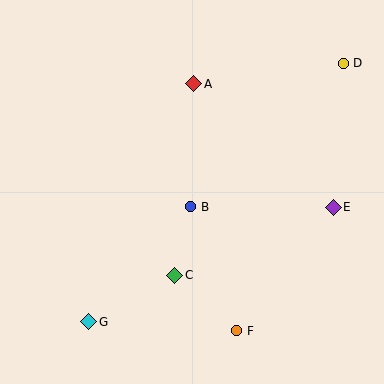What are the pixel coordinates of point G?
Point G is at (89, 322).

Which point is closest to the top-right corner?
Point D is closest to the top-right corner.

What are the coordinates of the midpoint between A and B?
The midpoint between A and B is at (192, 145).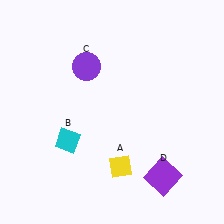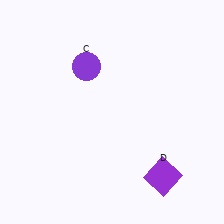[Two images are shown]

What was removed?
The cyan diamond (B), the yellow diamond (A) were removed in Image 2.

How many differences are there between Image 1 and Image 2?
There are 2 differences between the two images.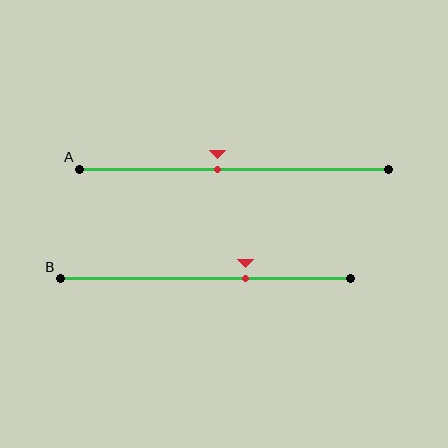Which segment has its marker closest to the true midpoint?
Segment A has its marker closest to the true midpoint.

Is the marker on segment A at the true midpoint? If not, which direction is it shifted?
No, the marker on segment A is shifted to the left by about 5% of the segment length.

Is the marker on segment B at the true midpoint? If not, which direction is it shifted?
No, the marker on segment B is shifted to the right by about 14% of the segment length.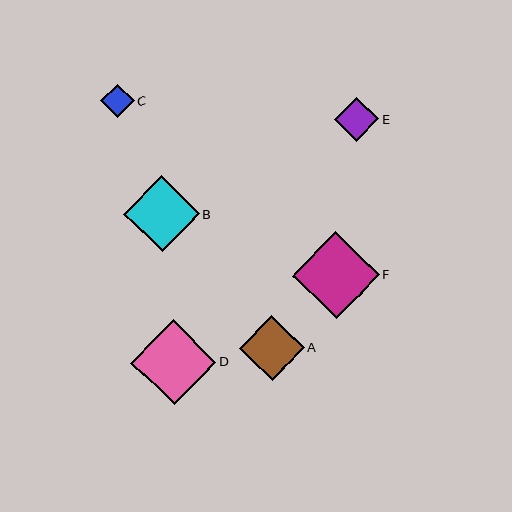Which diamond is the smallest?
Diamond C is the smallest with a size of approximately 33 pixels.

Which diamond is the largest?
Diamond F is the largest with a size of approximately 87 pixels.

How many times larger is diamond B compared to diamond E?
Diamond B is approximately 1.7 times the size of diamond E.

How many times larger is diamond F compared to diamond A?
Diamond F is approximately 1.3 times the size of diamond A.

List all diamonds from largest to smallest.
From largest to smallest: F, D, B, A, E, C.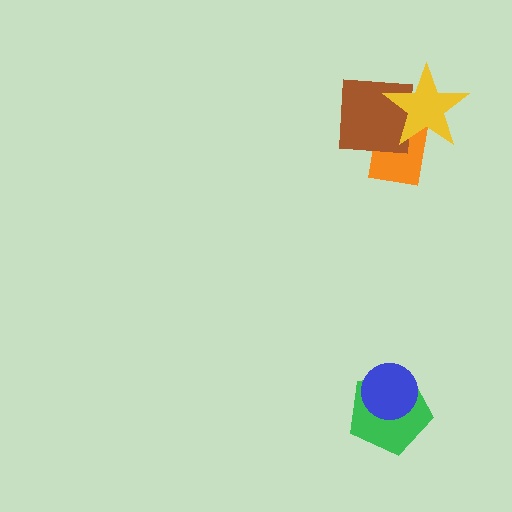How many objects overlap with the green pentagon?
1 object overlaps with the green pentagon.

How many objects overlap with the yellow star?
2 objects overlap with the yellow star.